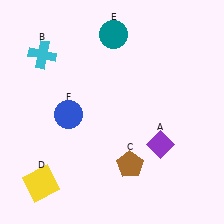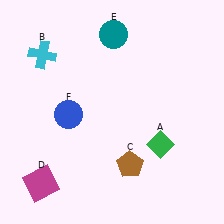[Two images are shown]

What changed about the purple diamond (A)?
In Image 1, A is purple. In Image 2, it changed to green.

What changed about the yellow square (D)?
In Image 1, D is yellow. In Image 2, it changed to magenta.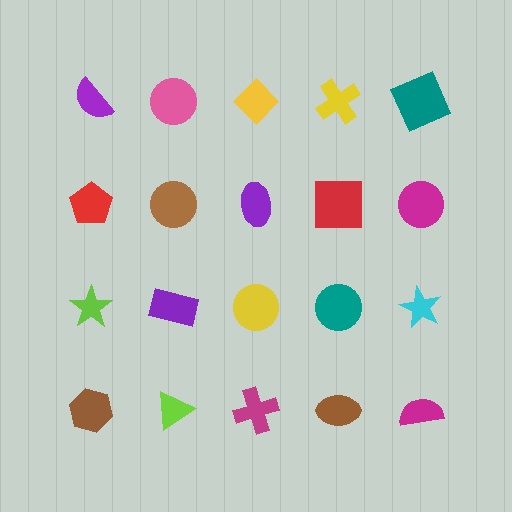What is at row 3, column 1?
A lime star.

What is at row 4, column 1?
A brown hexagon.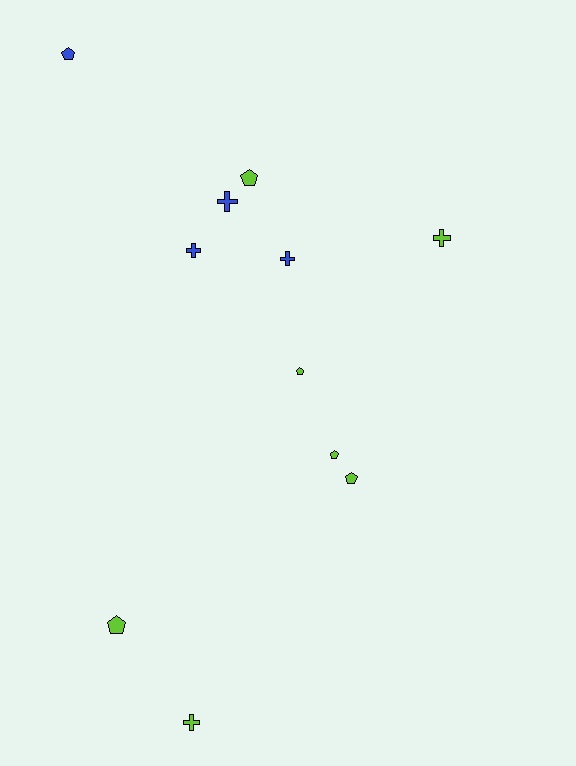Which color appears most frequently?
Lime, with 7 objects.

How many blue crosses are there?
There are 3 blue crosses.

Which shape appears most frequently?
Pentagon, with 6 objects.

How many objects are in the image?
There are 11 objects.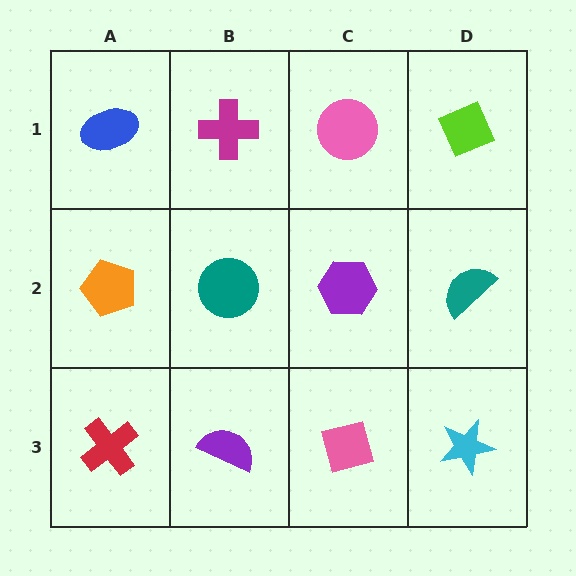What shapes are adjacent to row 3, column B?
A teal circle (row 2, column B), a red cross (row 3, column A), a pink square (row 3, column C).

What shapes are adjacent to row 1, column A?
An orange pentagon (row 2, column A), a magenta cross (row 1, column B).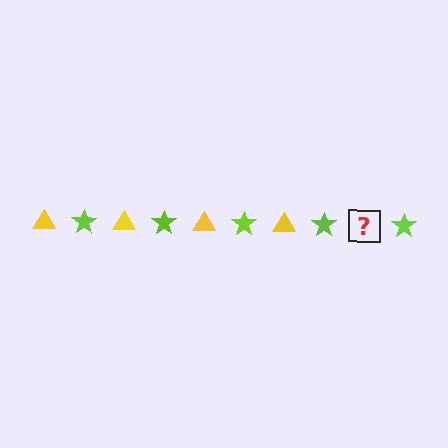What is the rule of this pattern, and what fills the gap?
The rule is that the pattern alternates between yellow triangle and lime star. The gap should be filled with a yellow triangle.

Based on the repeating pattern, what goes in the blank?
The blank should be a yellow triangle.